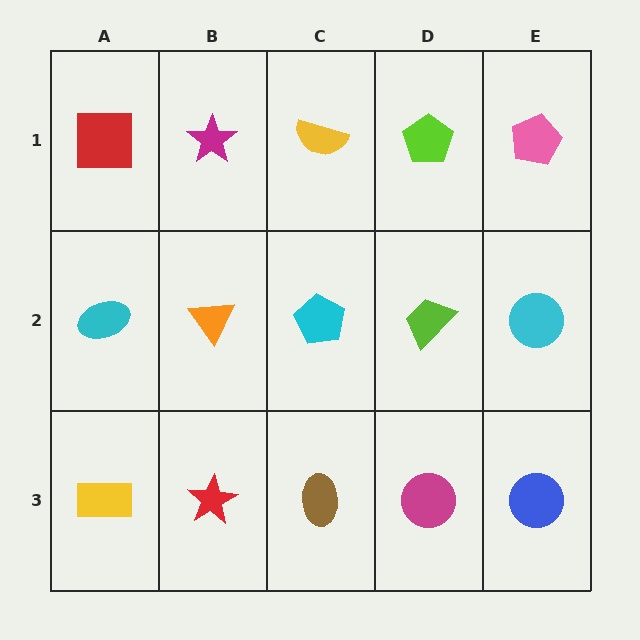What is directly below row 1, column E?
A cyan circle.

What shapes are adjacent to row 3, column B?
An orange triangle (row 2, column B), a yellow rectangle (row 3, column A), a brown ellipse (row 3, column C).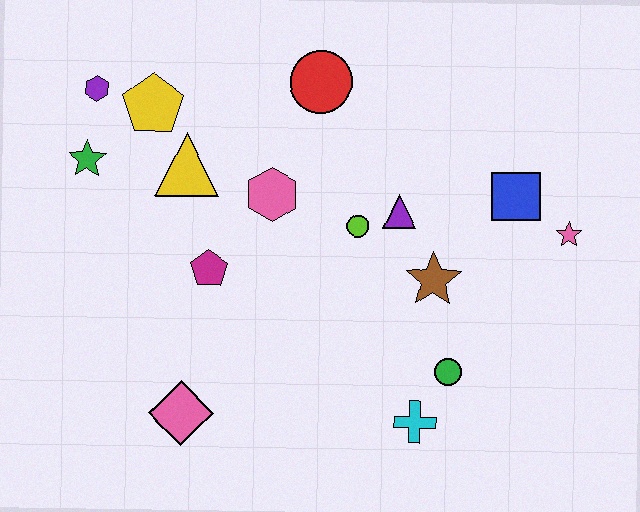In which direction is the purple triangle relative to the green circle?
The purple triangle is above the green circle.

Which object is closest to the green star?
The purple hexagon is closest to the green star.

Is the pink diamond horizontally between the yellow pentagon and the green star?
No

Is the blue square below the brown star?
No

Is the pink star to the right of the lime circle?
Yes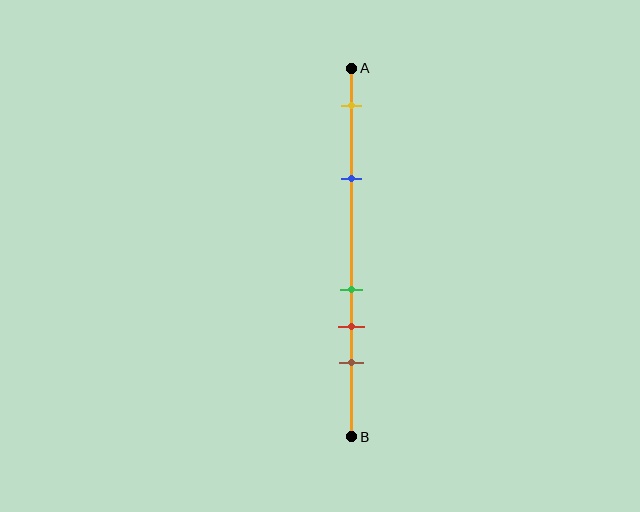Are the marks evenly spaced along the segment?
No, the marks are not evenly spaced.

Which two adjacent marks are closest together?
The green and red marks are the closest adjacent pair.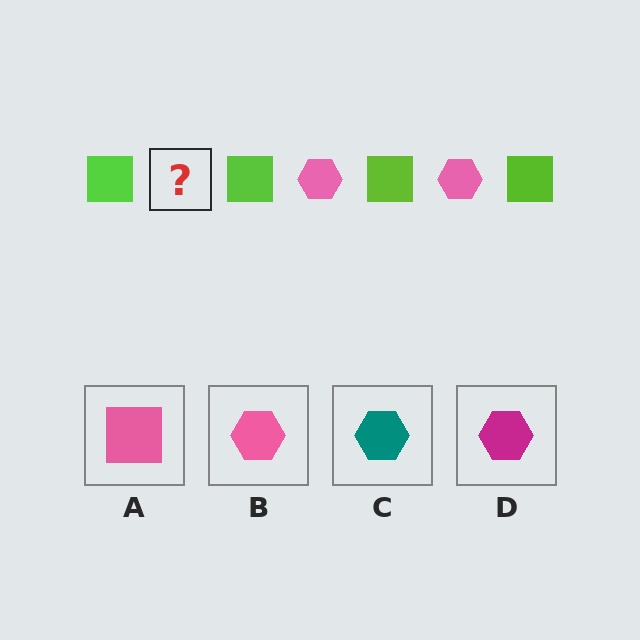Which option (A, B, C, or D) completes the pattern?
B.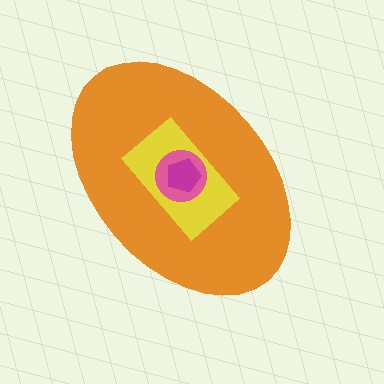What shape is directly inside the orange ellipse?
The yellow rectangle.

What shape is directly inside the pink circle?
The magenta pentagon.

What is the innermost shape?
The magenta pentagon.